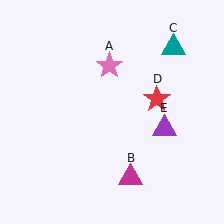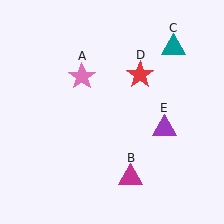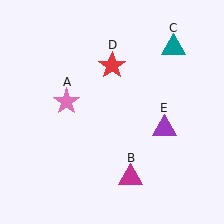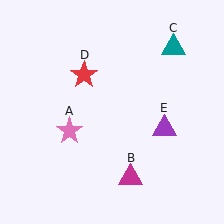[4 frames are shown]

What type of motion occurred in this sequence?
The pink star (object A), red star (object D) rotated counterclockwise around the center of the scene.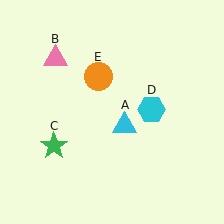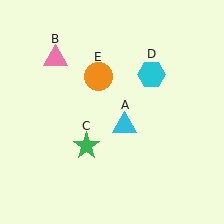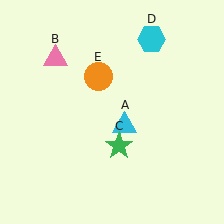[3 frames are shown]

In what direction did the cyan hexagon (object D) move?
The cyan hexagon (object D) moved up.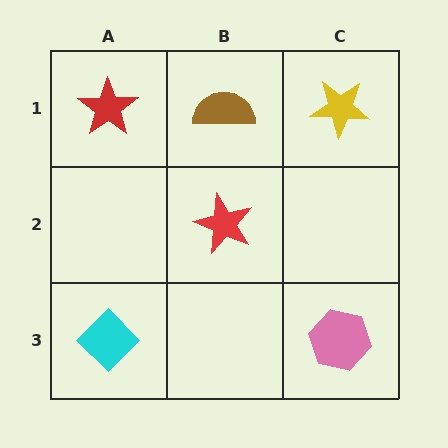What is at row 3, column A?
A cyan diamond.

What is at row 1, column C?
A yellow star.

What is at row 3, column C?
A pink hexagon.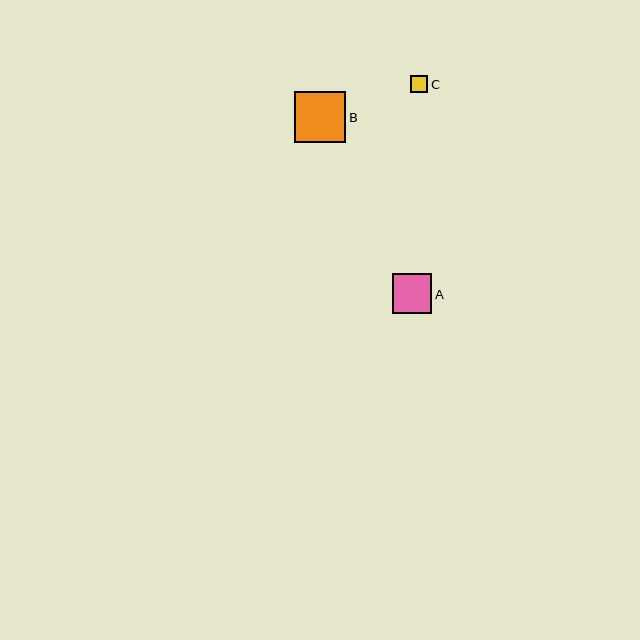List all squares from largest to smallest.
From largest to smallest: B, A, C.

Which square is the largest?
Square B is the largest with a size of approximately 52 pixels.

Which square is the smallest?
Square C is the smallest with a size of approximately 17 pixels.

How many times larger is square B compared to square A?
Square B is approximately 1.3 times the size of square A.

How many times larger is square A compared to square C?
Square A is approximately 2.3 times the size of square C.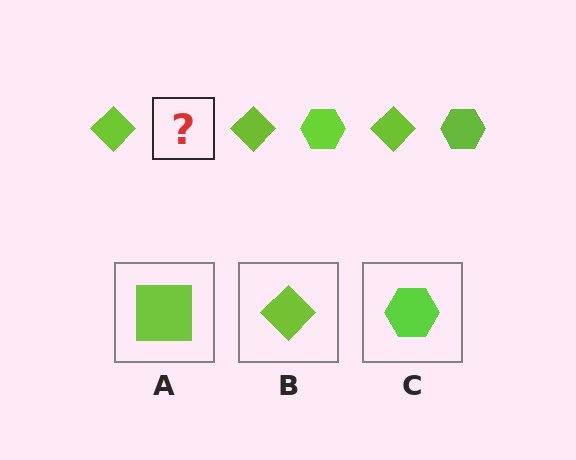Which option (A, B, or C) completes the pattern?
C.